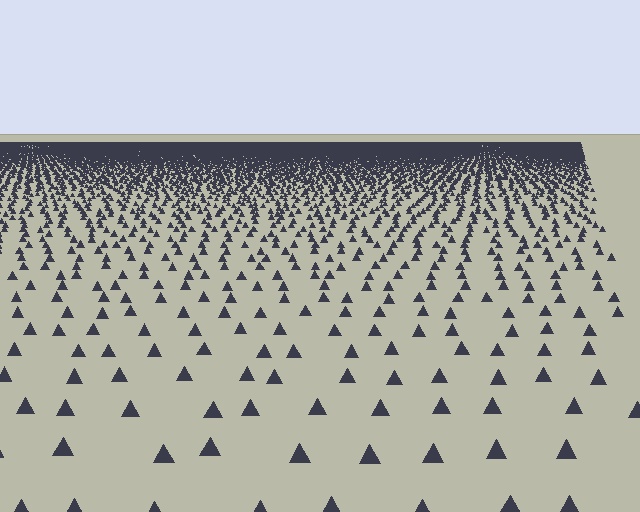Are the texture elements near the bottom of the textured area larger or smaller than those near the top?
Larger. Near the bottom, elements are closer to the viewer and appear at a bigger on-screen size.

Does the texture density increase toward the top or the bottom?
Density increases toward the top.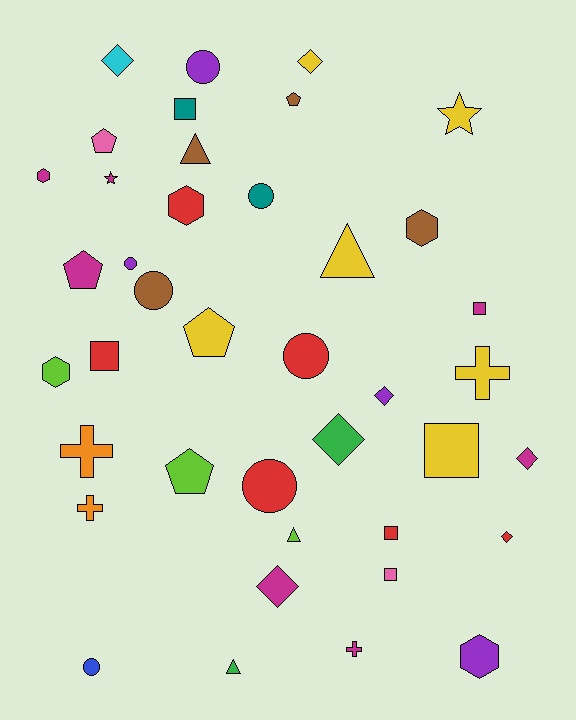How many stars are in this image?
There are 2 stars.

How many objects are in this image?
There are 40 objects.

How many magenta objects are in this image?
There are 7 magenta objects.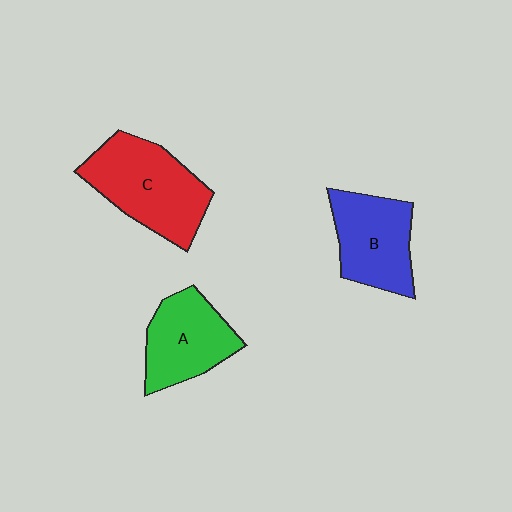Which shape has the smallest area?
Shape A (green).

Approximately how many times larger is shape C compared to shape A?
Approximately 1.3 times.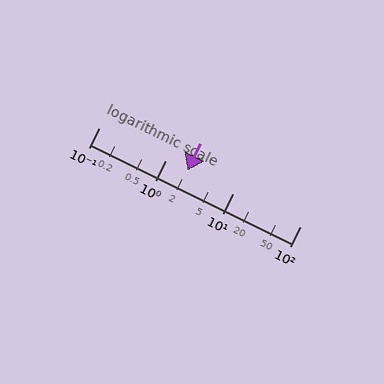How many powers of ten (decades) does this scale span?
The scale spans 3 decades, from 0.1 to 100.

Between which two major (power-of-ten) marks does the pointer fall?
The pointer is between 1 and 10.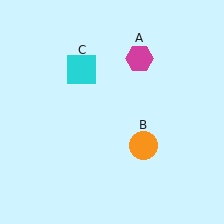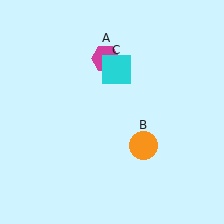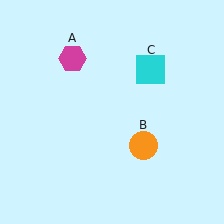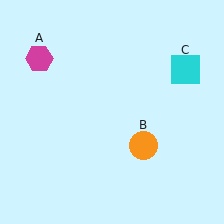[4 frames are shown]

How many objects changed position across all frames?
2 objects changed position: magenta hexagon (object A), cyan square (object C).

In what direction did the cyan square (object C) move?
The cyan square (object C) moved right.